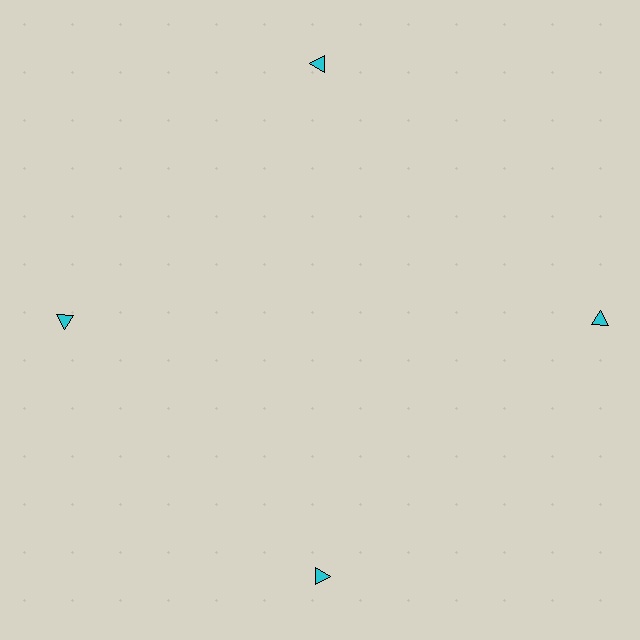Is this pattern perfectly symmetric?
No. The 4 cyan triangles are arranged in a ring, but one element near the 3 o'clock position is pushed outward from the center, breaking the 4-fold rotational symmetry.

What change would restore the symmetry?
The symmetry would be restored by moving it inward, back onto the ring so that all 4 triangles sit at equal angles and equal distance from the center.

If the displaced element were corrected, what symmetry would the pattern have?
It would have 4-fold rotational symmetry — the pattern would map onto itself every 90 degrees.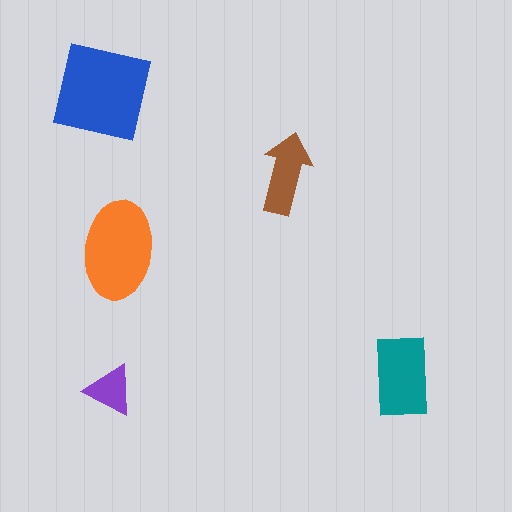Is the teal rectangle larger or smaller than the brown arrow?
Larger.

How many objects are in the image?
There are 5 objects in the image.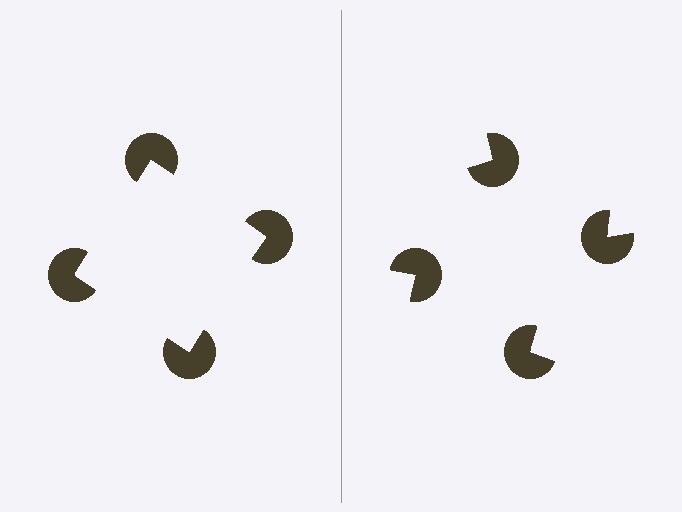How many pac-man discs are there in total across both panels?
8 — 4 on each side.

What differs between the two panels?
The pac-man discs are positioned identically on both sides; only the wedge orientations differ. On the left they align to a square; on the right they are misaligned.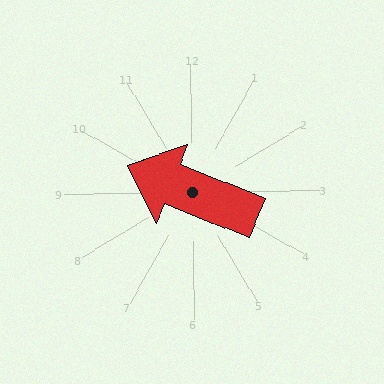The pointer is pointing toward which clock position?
Roughly 10 o'clock.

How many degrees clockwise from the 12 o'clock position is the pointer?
Approximately 293 degrees.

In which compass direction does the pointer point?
Northwest.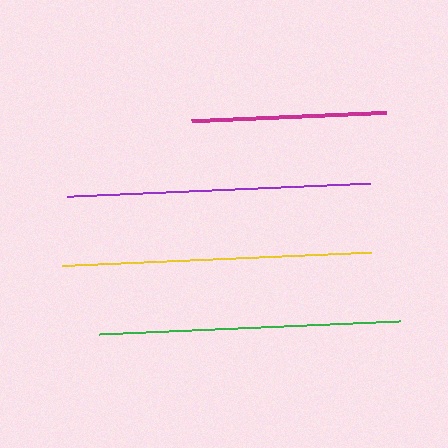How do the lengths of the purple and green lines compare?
The purple and green lines are approximately the same length.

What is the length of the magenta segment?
The magenta segment is approximately 195 pixels long.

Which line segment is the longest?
The yellow line is the longest at approximately 309 pixels.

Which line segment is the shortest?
The magenta line is the shortest at approximately 195 pixels.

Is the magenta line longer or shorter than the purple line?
The purple line is longer than the magenta line.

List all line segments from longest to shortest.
From longest to shortest: yellow, purple, green, magenta.